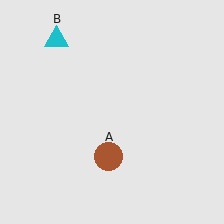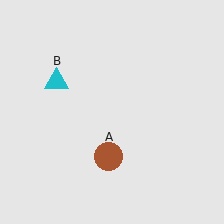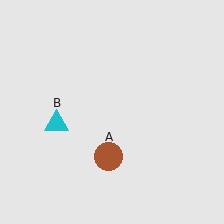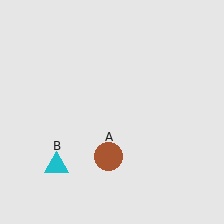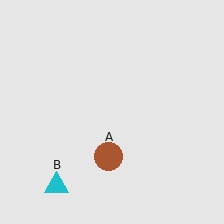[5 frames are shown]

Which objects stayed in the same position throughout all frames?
Brown circle (object A) remained stationary.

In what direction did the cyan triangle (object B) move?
The cyan triangle (object B) moved down.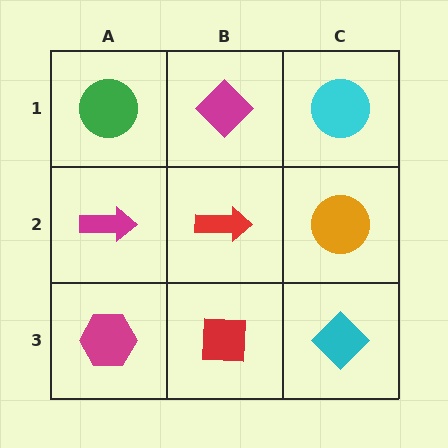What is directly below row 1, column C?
An orange circle.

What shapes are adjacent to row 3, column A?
A magenta arrow (row 2, column A), a red square (row 3, column B).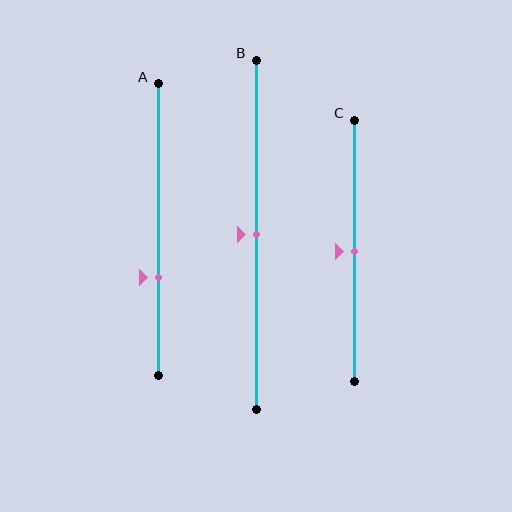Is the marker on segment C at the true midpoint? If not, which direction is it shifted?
Yes, the marker on segment C is at the true midpoint.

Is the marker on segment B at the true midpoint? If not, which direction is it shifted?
Yes, the marker on segment B is at the true midpoint.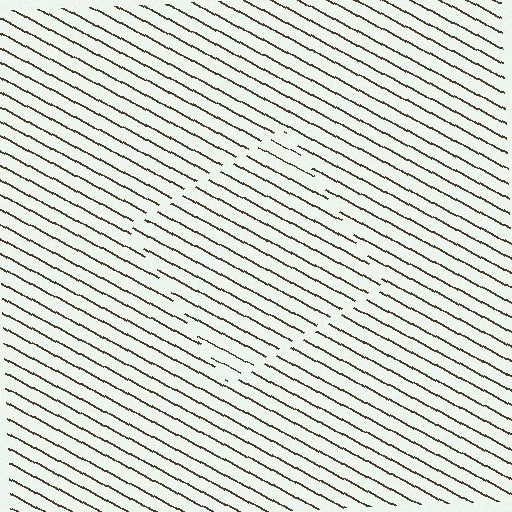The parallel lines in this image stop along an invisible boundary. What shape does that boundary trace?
An illusory square. The interior of the shape contains the same grating, shifted by half a period — the contour is defined by the phase discontinuity where line-ends from the inner and outer gratings abut.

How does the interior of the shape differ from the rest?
The interior of the shape contains the same grating, shifted by half a period — the contour is defined by the phase discontinuity where line-ends from the inner and outer gratings abut.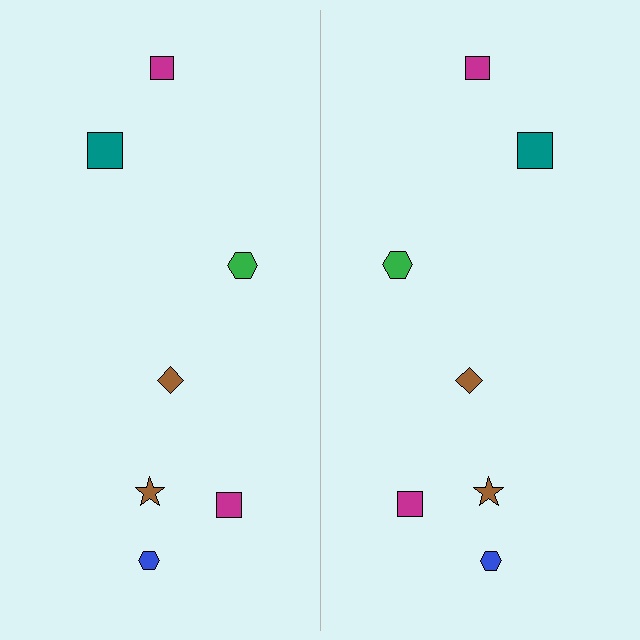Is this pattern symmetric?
Yes, this pattern has bilateral (reflection) symmetry.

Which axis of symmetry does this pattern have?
The pattern has a vertical axis of symmetry running through the center of the image.